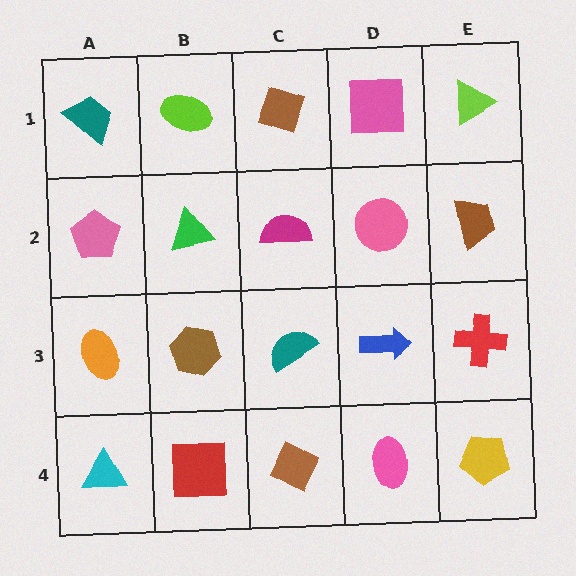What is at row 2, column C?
A magenta semicircle.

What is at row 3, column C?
A teal semicircle.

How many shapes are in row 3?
5 shapes.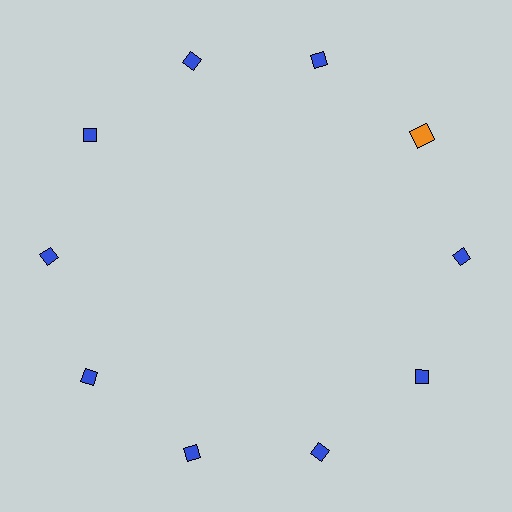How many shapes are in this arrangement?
There are 10 shapes arranged in a ring pattern.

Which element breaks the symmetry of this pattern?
The orange square at roughly the 2 o'clock position breaks the symmetry. All other shapes are blue diamonds.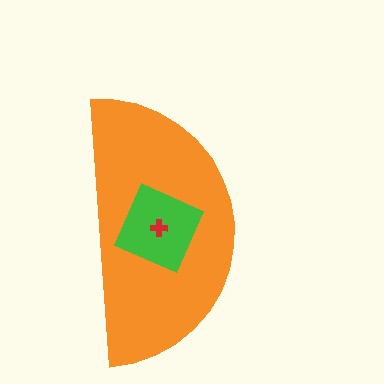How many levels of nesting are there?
3.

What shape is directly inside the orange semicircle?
The green square.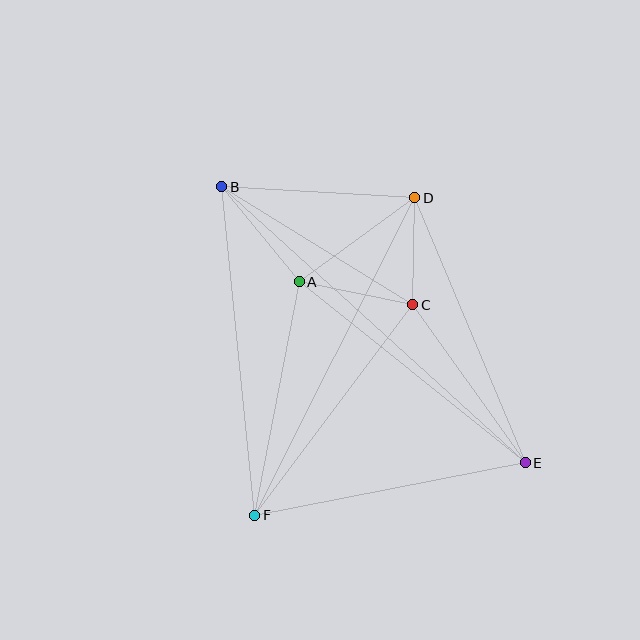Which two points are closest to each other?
Points C and D are closest to each other.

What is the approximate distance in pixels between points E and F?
The distance between E and F is approximately 276 pixels.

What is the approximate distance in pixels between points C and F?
The distance between C and F is approximately 263 pixels.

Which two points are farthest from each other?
Points B and E are farthest from each other.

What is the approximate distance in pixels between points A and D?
The distance between A and D is approximately 143 pixels.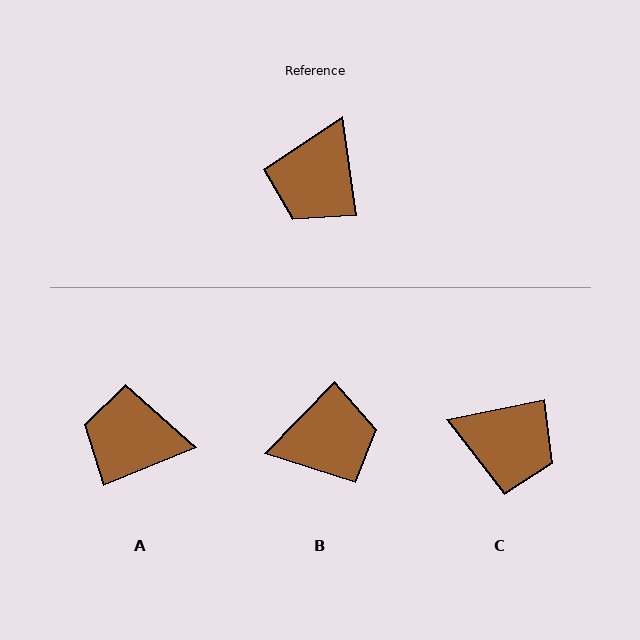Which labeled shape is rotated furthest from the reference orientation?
B, about 128 degrees away.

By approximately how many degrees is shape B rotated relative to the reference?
Approximately 128 degrees counter-clockwise.